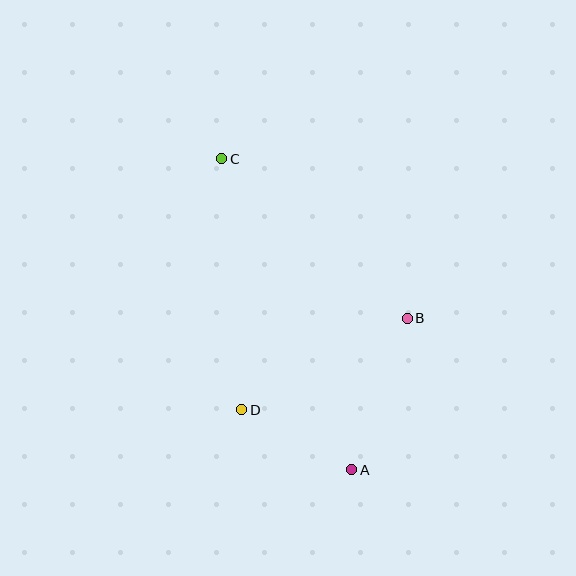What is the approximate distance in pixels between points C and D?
The distance between C and D is approximately 252 pixels.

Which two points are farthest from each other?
Points A and C are farthest from each other.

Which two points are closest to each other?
Points A and D are closest to each other.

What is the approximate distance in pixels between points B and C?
The distance between B and C is approximately 244 pixels.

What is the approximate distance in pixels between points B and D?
The distance between B and D is approximately 189 pixels.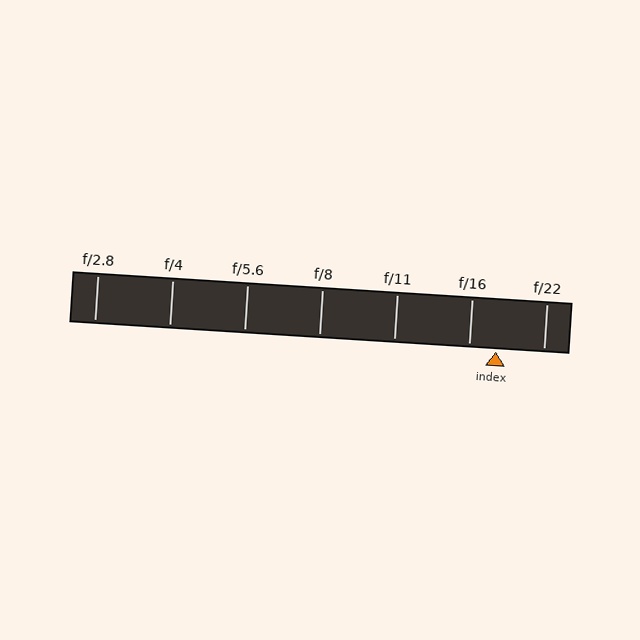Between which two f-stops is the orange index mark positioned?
The index mark is between f/16 and f/22.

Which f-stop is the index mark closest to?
The index mark is closest to f/16.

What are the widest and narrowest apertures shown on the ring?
The widest aperture shown is f/2.8 and the narrowest is f/22.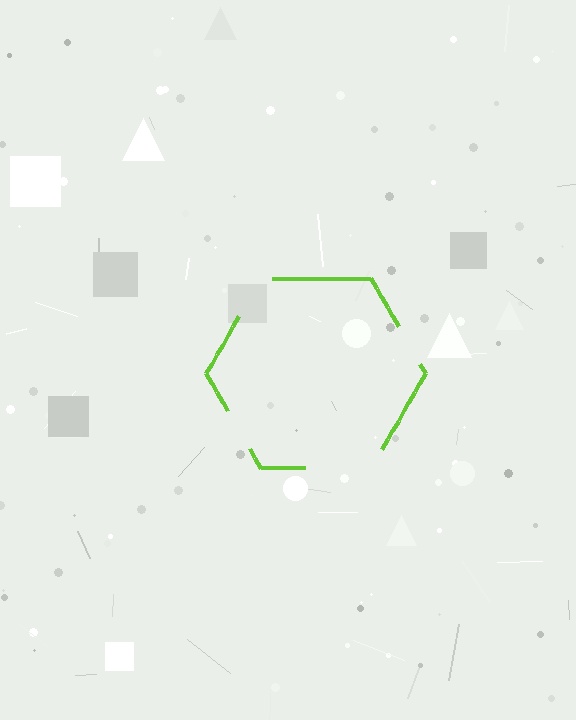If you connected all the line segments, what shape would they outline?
They would outline a hexagon.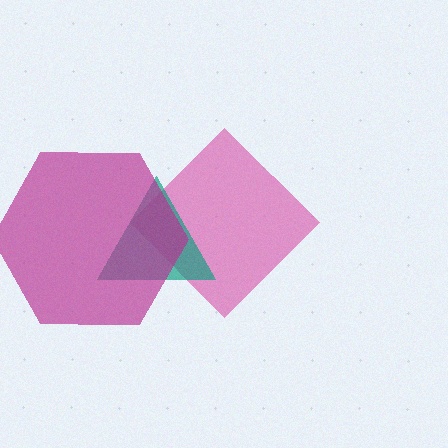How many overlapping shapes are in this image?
There are 3 overlapping shapes in the image.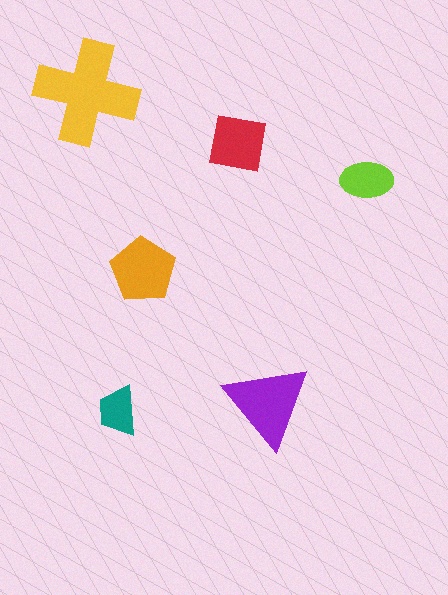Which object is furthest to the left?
The yellow cross is leftmost.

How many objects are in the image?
There are 6 objects in the image.